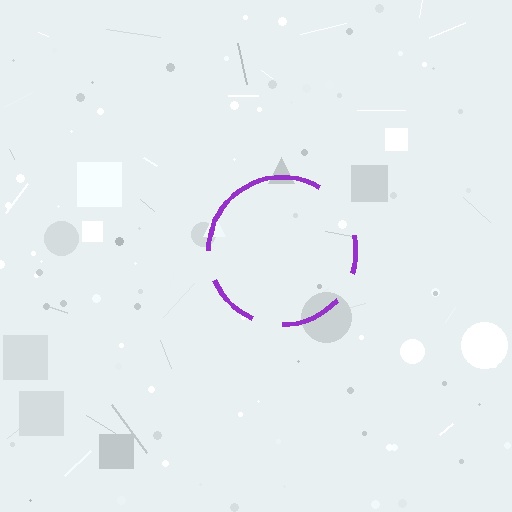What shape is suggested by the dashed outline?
The dashed outline suggests a circle.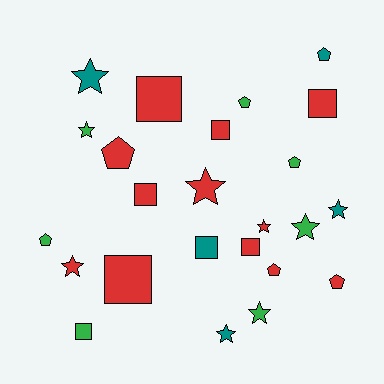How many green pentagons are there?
There are 3 green pentagons.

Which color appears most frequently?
Red, with 12 objects.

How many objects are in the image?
There are 24 objects.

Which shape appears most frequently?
Star, with 9 objects.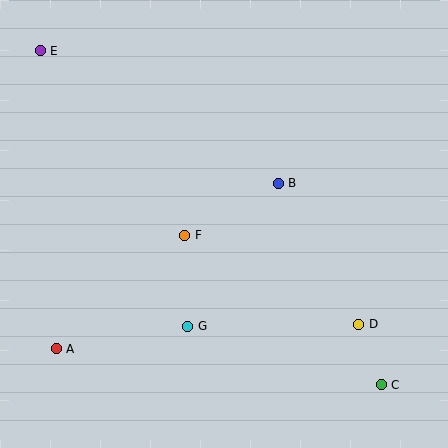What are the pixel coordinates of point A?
Point A is at (56, 349).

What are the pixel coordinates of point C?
Point C is at (381, 385).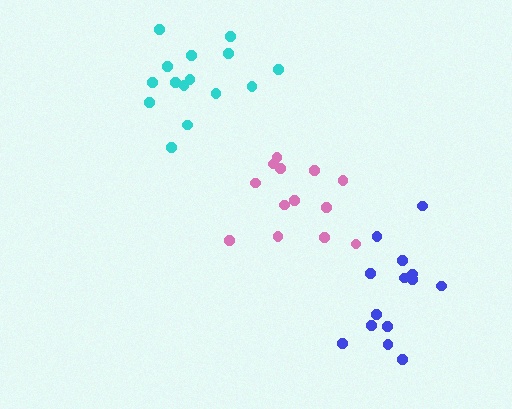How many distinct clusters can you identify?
There are 3 distinct clusters.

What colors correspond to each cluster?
The clusters are colored: blue, pink, cyan.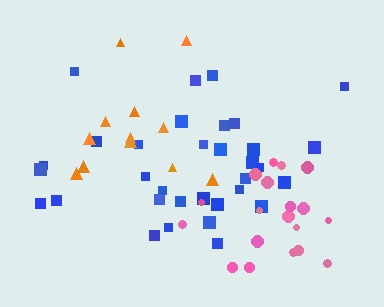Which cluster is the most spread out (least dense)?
Orange.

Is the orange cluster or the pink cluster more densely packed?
Pink.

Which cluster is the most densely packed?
Pink.